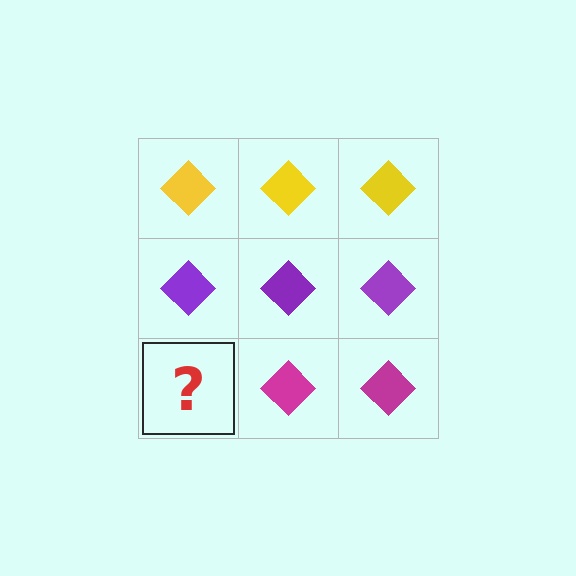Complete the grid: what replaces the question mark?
The question mark should be replaced with a magenta diamond.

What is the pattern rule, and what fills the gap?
The rule is that each row has a consistent color. The gap should be filled with a magenta diamond.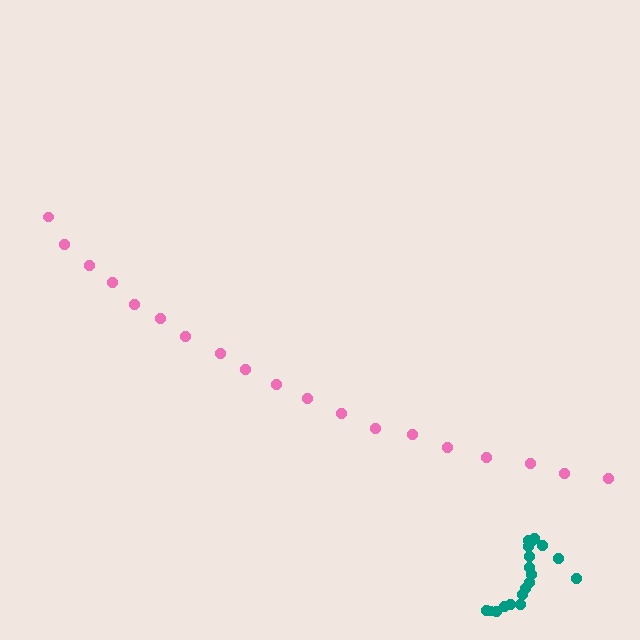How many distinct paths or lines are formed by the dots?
There are 2 distinct paths.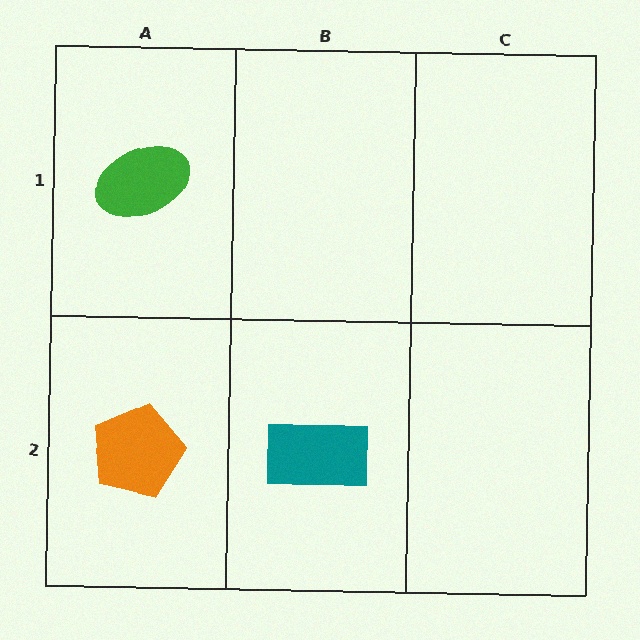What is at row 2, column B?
A teal rectangle.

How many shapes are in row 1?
1 shape.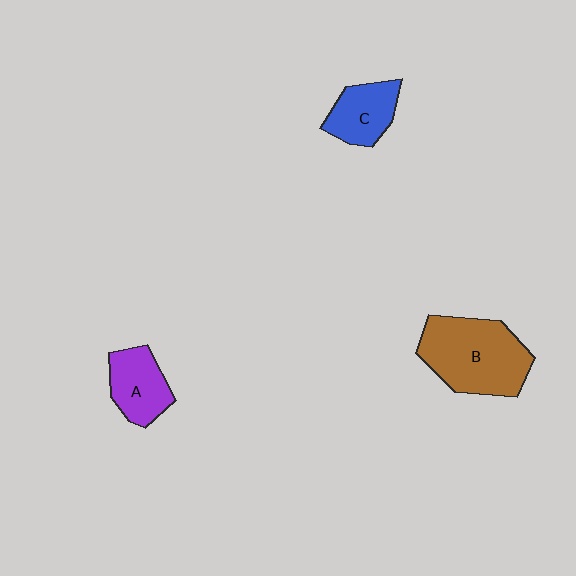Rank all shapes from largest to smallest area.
From largest to smallest: B (brown), A (purple), C (blue).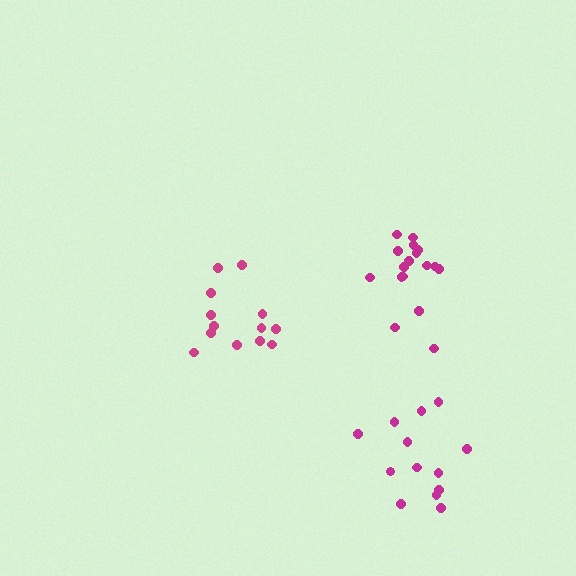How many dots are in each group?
Group 1: 13 dots, Group 2: 13 dots, Group 3: 17 dots (43 total).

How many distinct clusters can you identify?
There are 3 distinct clusters.